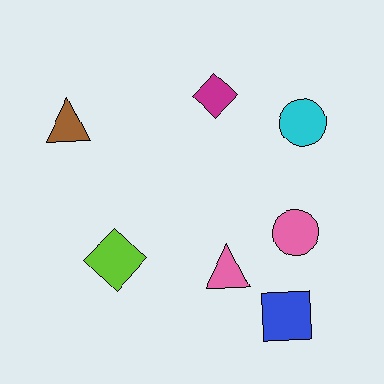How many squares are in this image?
There is 1 square.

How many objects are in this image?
There are 7 objects.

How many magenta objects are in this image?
There is 1 magenta object.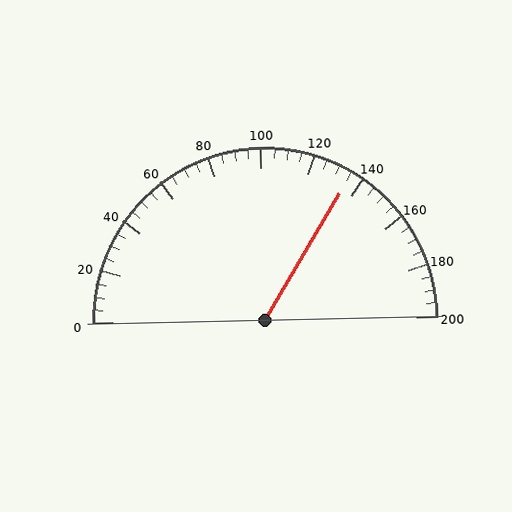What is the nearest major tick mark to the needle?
The nearest major tick mark is 140.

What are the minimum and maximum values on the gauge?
The gauge ranges from 0 to 200.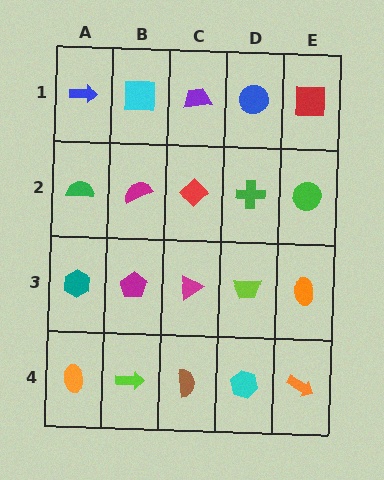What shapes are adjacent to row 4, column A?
A teal hexagon (row 3, column A), a lime arrow (row 4, column B).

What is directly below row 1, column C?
A red diamond.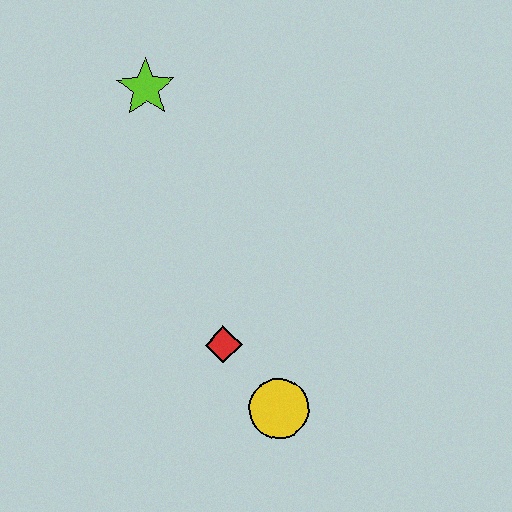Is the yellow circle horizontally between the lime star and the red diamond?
No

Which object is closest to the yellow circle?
The red diamond is closest to the yellow circle.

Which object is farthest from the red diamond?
The lime star is farthest from the red diamond.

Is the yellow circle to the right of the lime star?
Yes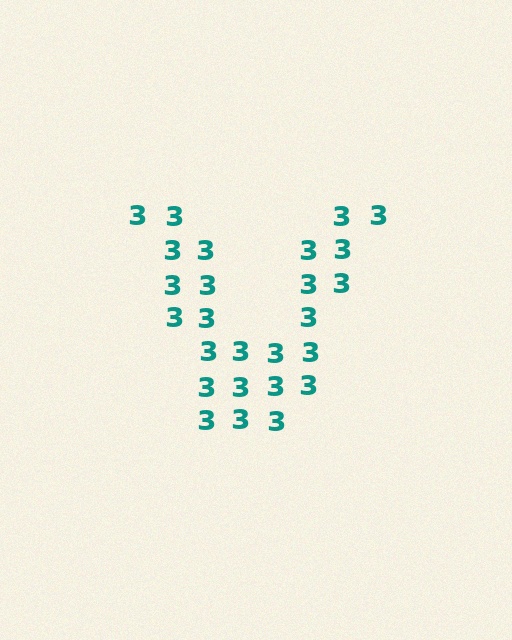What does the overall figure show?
The overall figure shows the letter V.